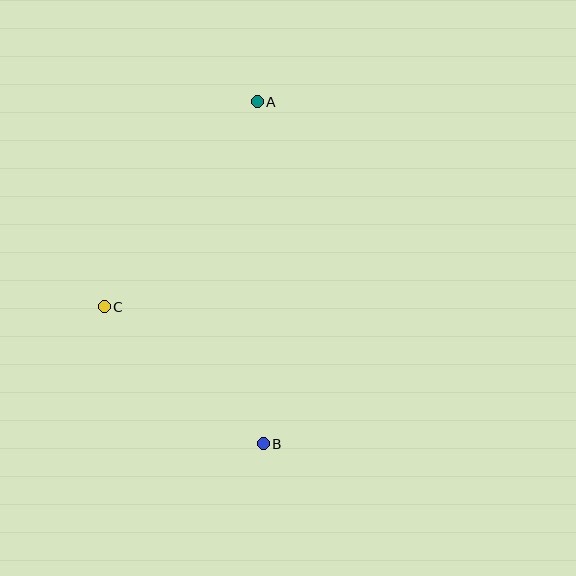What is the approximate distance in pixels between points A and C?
The distance between A and C is approximately 256 pixels.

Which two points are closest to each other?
Points B and C are closest to each other.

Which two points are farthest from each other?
Points A and B are farthest from each other.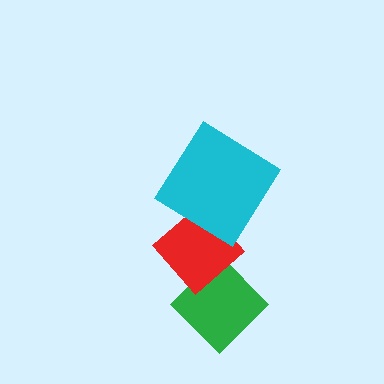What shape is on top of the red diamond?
The cyan diamond is on top of the red diamond.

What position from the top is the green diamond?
The green diamond is 3rd from the top.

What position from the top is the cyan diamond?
The cyan diamond is 1st from the top.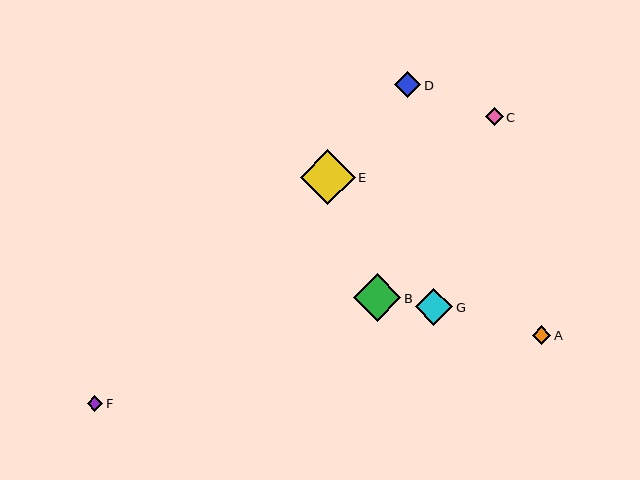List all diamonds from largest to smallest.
From largest to smallest: E, B, G, D, A, C, F.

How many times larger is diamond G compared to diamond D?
Diamond G is approximately 1.4 times the size of diamond D.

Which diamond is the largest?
Diamond E is the largest with a size of approximately 55 pixels.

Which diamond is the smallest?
Diamond F is the smallest with a size of approximately 15 pixels.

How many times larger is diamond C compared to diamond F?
Diamond C is approximately 1.2 times the size of diamond F.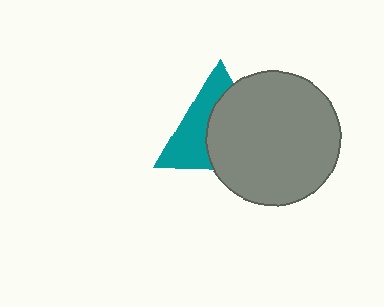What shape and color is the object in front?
The object in front is a gray circle.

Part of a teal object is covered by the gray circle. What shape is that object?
It is a triangle.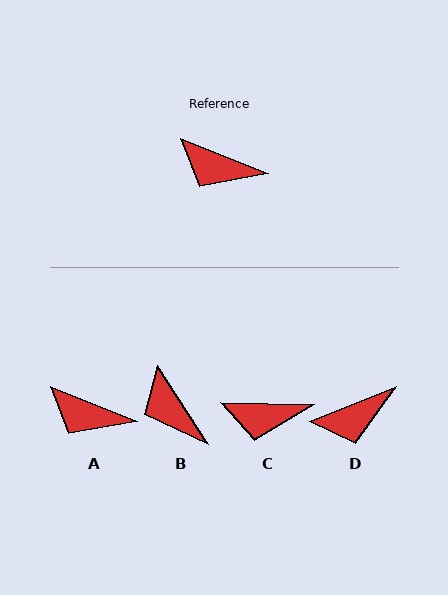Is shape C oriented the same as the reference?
No, it is off by about 21 degrees.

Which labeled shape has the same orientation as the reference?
A.